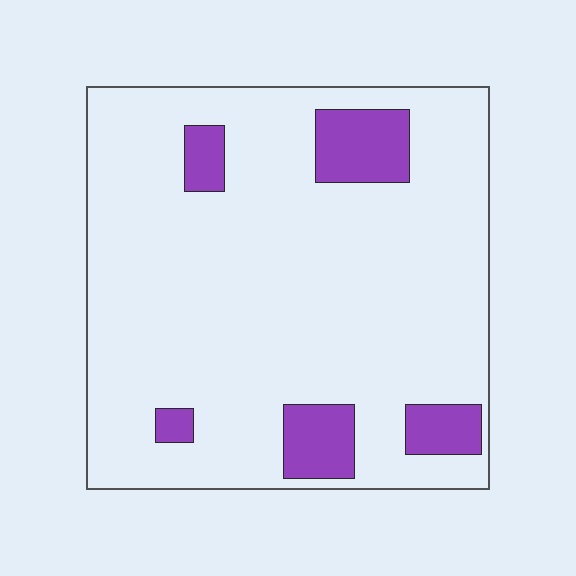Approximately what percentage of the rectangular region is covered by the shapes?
Approximately 15%.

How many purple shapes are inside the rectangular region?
5.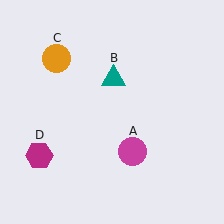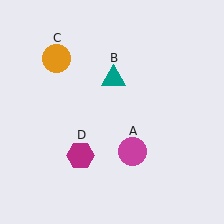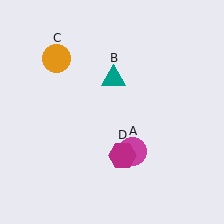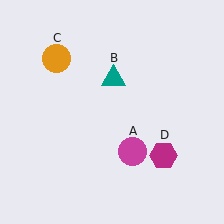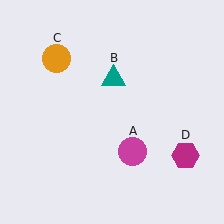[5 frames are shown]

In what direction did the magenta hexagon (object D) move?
The magenta hexagon (object D) moved right.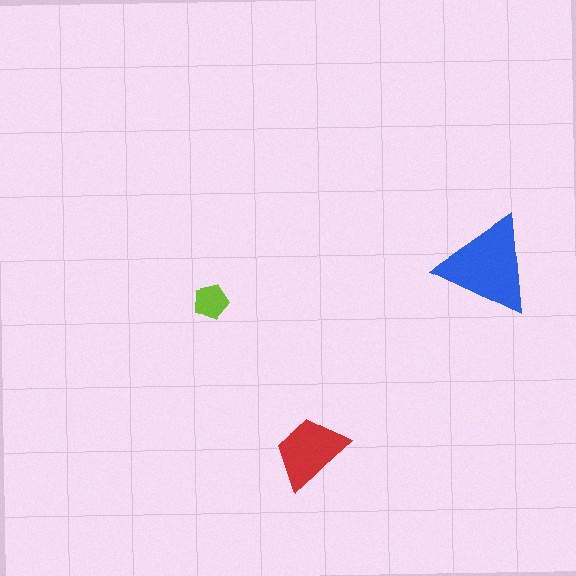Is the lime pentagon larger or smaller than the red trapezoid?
Smaller.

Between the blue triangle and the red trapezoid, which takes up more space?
The blue triangle.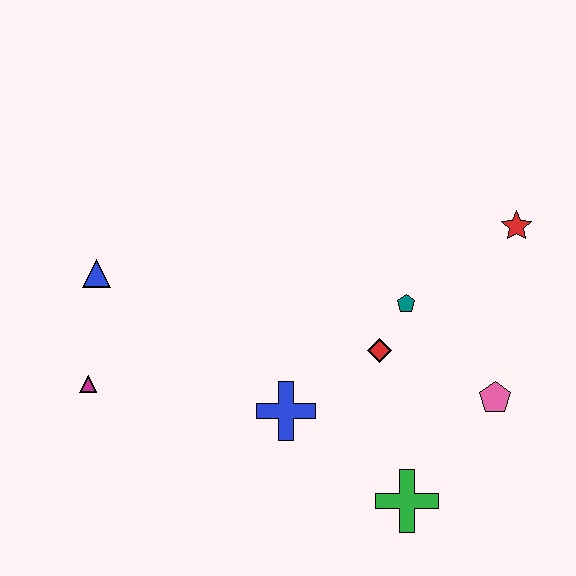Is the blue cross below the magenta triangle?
Yes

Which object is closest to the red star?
The teal pentagon is closest to the red star.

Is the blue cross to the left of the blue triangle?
No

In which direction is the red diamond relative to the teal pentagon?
The red diamond is below the teal pentagon.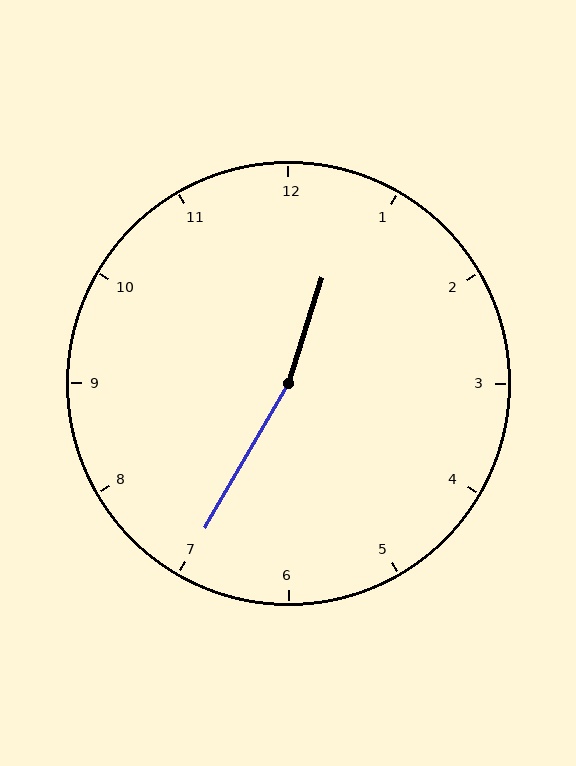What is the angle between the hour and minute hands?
Approximately 168 degrees.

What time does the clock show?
12:35.